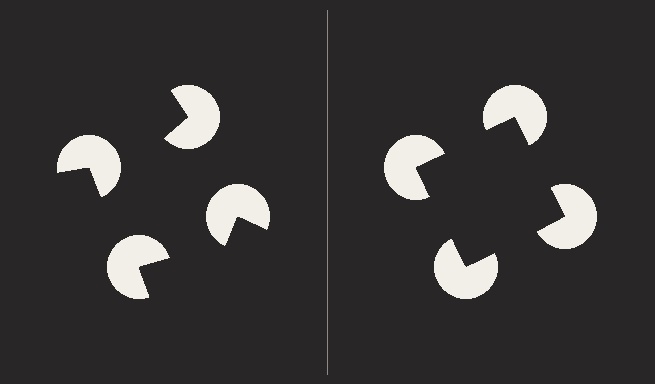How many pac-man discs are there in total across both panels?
8 — 4 on each side.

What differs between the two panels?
The pac-man discs are positioned identically on both sides; only the wedge orientations differ. On the right they align to a square; on the left they are misaligned.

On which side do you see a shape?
An illusory square appears on the right side. On the left side the wedge cuts are rotated, so no coherent shape forms.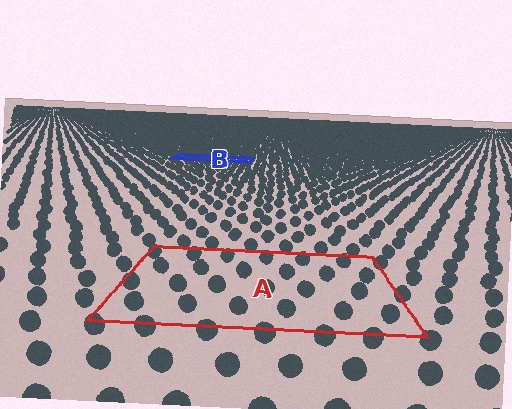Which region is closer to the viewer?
Region A is closer. The texture elements there are larger and more spread out.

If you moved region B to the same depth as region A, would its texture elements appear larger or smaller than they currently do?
They would appear larger. At a closer depth, the same texture elements are projected at a bigger on-screen size.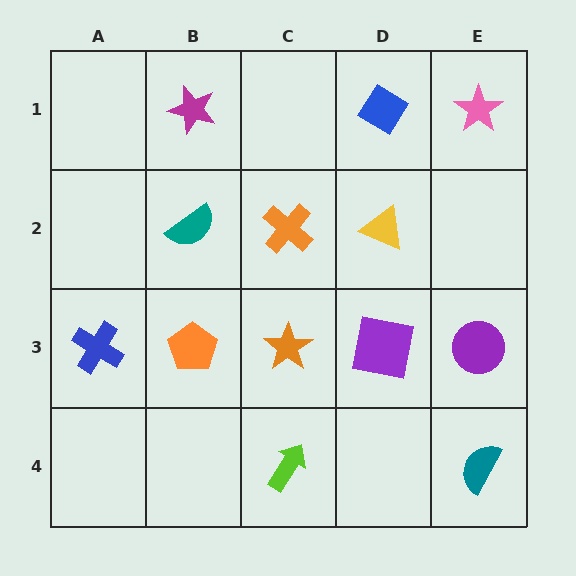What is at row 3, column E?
A purple circle.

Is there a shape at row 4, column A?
No, that cell is empty.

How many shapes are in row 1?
3 shapes.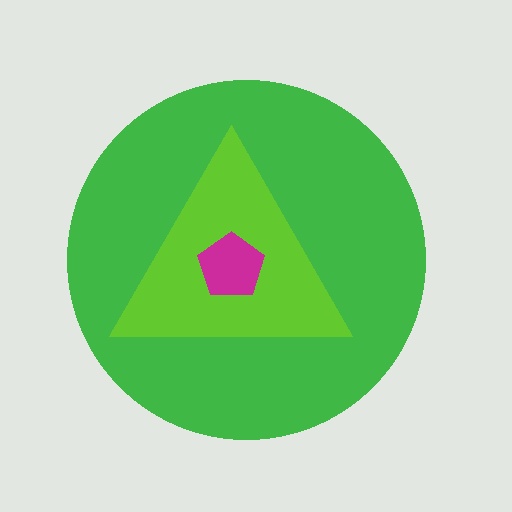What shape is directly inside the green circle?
The lime triangle.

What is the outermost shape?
The green circle.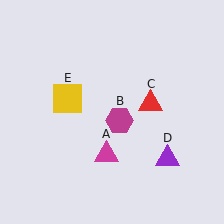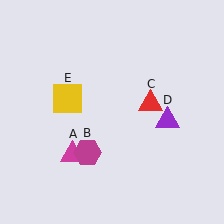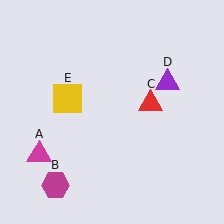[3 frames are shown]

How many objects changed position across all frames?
3 objects changed position: magenta triangle (object A), magenta hexagon (object B), purple triangle (object D).